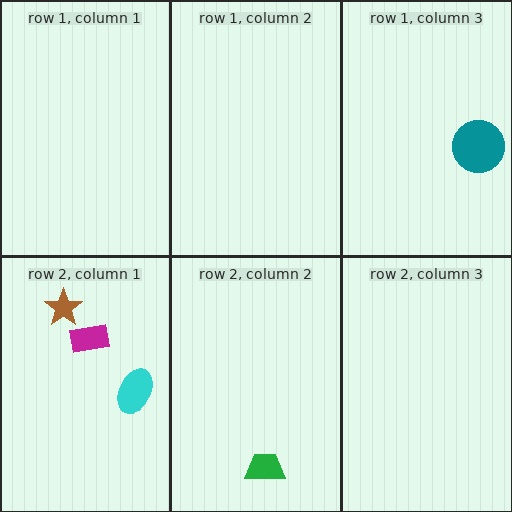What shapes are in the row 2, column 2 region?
The green trapezoid.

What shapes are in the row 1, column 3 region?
The teal circle.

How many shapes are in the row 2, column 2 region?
1.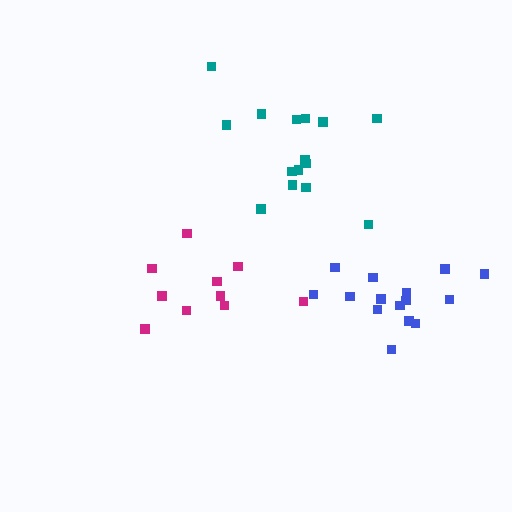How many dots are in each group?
Group 1: 15 dots, Group 2: 10 dots, Group 3: 15 dots (40 total).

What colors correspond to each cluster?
The clusters are colored: blue, magenta, teal.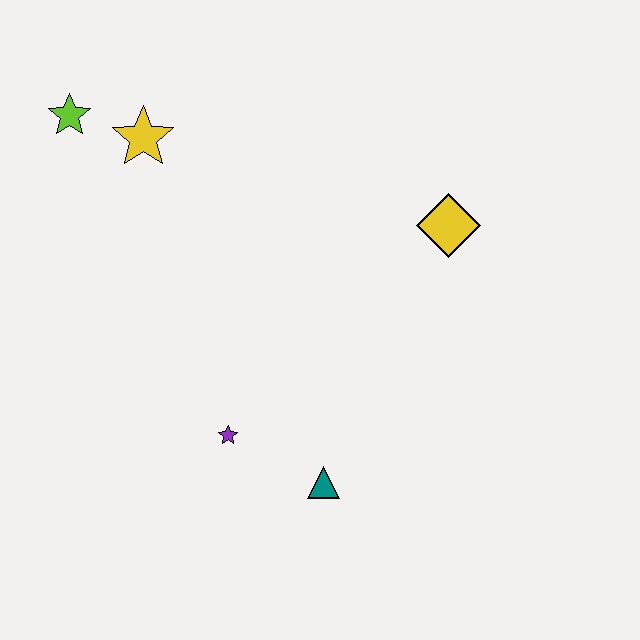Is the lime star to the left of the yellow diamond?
Yes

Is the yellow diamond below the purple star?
No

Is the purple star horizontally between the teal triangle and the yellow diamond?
No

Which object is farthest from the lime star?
The teal triangle is farthest from the lime star.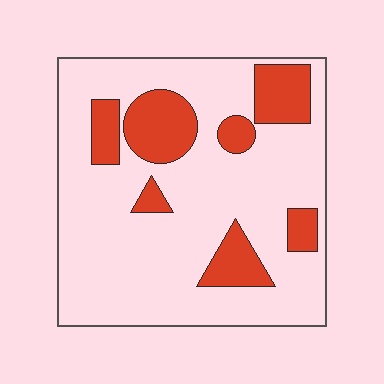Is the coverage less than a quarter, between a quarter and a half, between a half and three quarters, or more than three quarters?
Less than a quarter.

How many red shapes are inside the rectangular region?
7.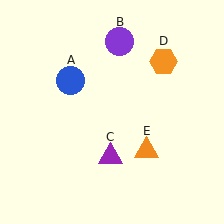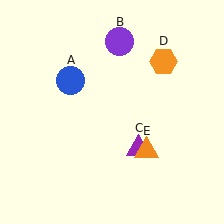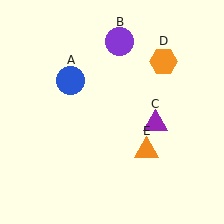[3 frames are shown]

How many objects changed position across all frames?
1 object changed position: purple triangle (object C).